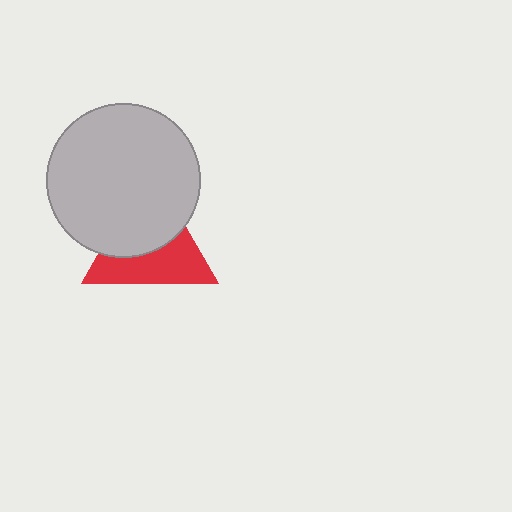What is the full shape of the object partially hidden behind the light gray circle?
The partially hidden object is a red triangle.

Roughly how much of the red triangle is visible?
About half of it is visible (roughly 49%).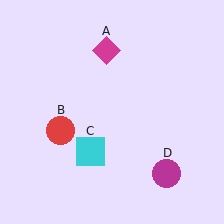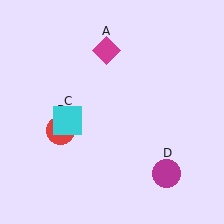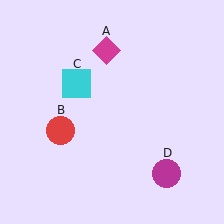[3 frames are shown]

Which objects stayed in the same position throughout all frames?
Magenta diamond (object A) and red circle (object B) and magenta circle (object D) remained stationary.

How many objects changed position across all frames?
1 object changed position: cyan square (object C).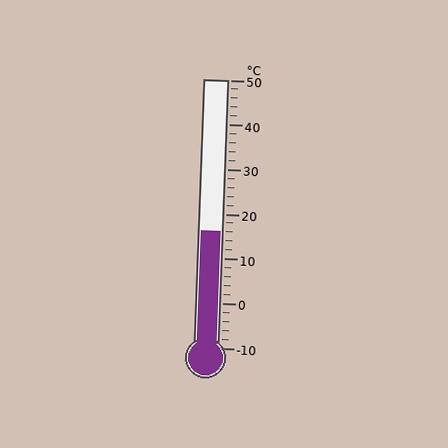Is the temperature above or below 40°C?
The temperature is below 40°C.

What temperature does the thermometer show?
The thermometer shows approximately 16°C.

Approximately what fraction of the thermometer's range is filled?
The thermometer is filled to approximately 45% of its range.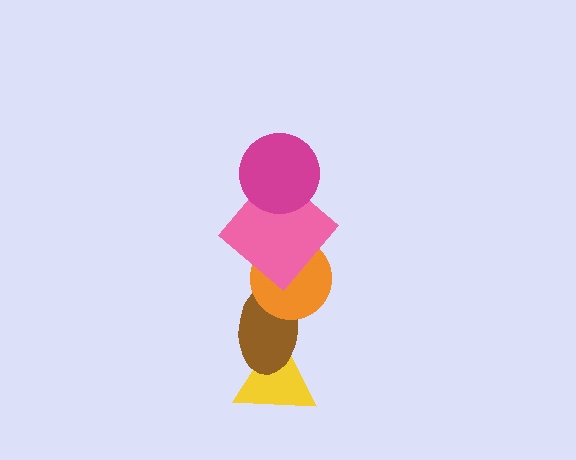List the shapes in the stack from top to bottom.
From top to bottom: the magenta circle, the pink diamond, the orange circle, the brown ellipse, the yellow triangle.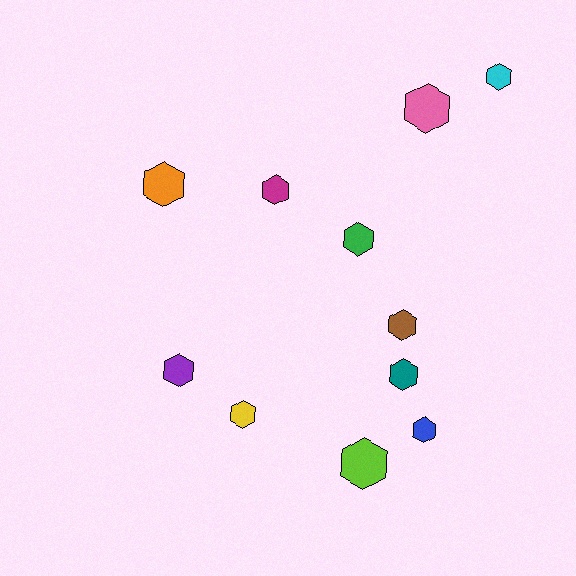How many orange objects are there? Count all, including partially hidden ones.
There is 1 orange object.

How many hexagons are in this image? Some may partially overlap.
There are 11 hexagons.